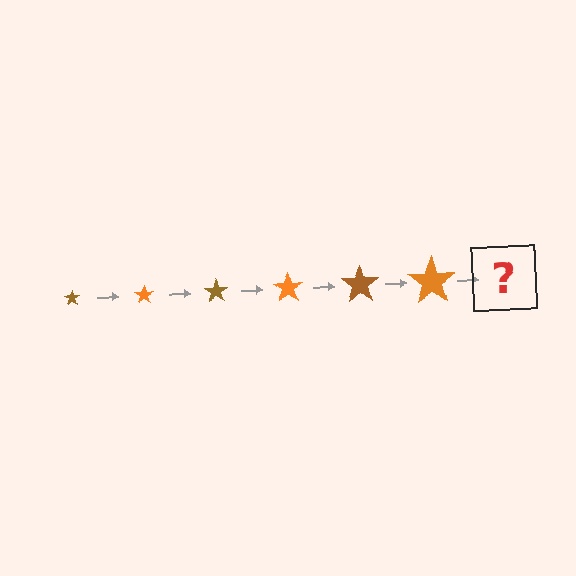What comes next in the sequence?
The next element should be a brown star, larger than the previous one.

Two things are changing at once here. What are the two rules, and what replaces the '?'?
The two rules are that the star grows larger each step and the color cycles through brown and orange. The '?' should be a brown star, larger than the previous one.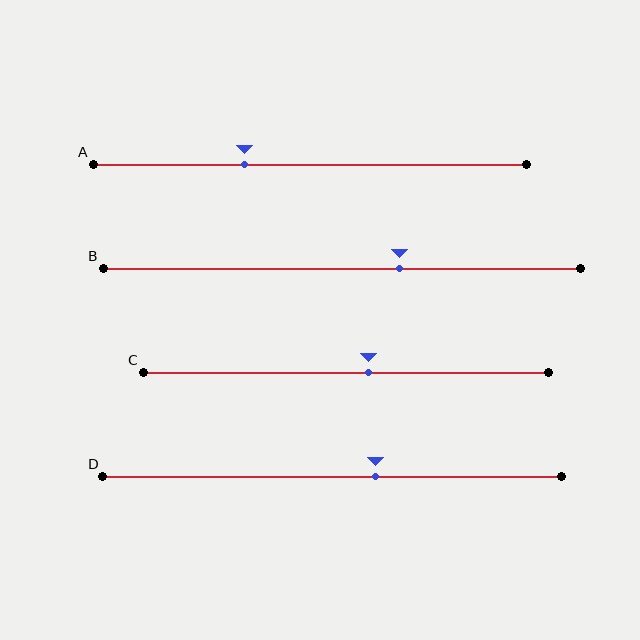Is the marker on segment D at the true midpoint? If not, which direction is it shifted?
No, the marker on segment D is shifted to the right by about 9% of the segment length.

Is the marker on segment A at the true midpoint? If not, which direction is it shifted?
No, the marker on segment A is shifted to the left by about 15% of the segment length.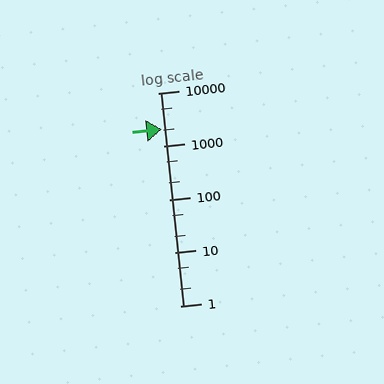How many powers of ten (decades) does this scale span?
The scale spans 4 decades, from 1 to 10000.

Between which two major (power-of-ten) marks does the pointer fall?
The pointer is between 1000 and 10000.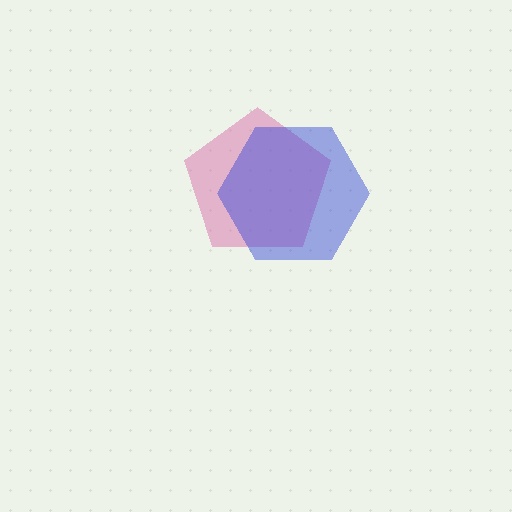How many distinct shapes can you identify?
There are 2 distinct shapes: a pink pentagon, a blue hexagon.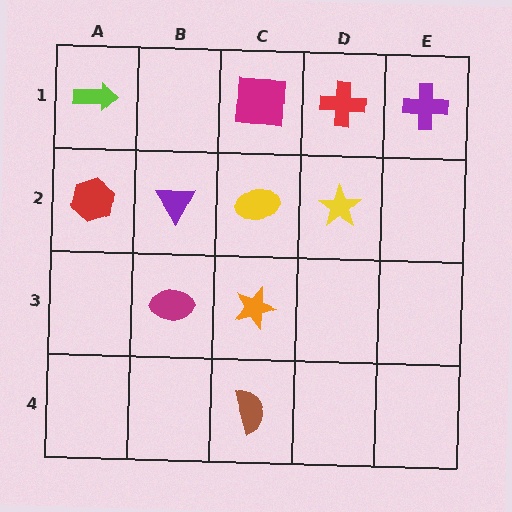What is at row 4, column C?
A brown semicircle.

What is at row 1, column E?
A purple cross.